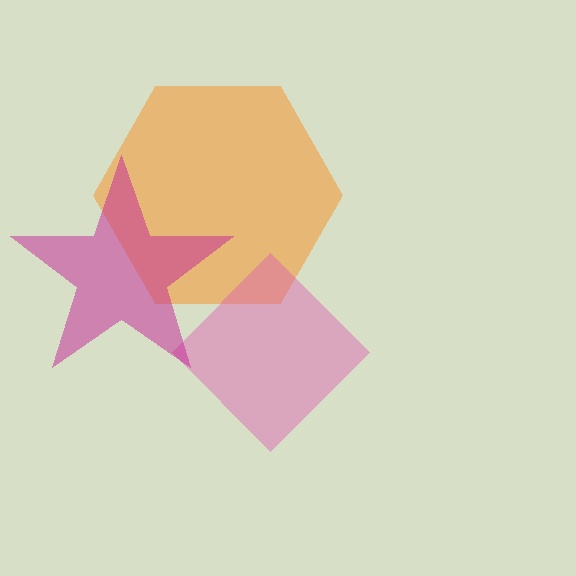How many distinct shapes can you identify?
There are 3 distinct shapes: an orange hexagon, a pink diamond, a magenta star.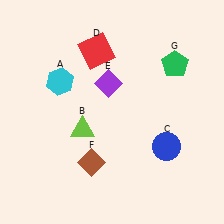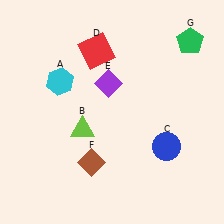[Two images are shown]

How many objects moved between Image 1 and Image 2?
1 object moved between the two images.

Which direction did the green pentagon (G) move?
The green pentagon (G) moved up.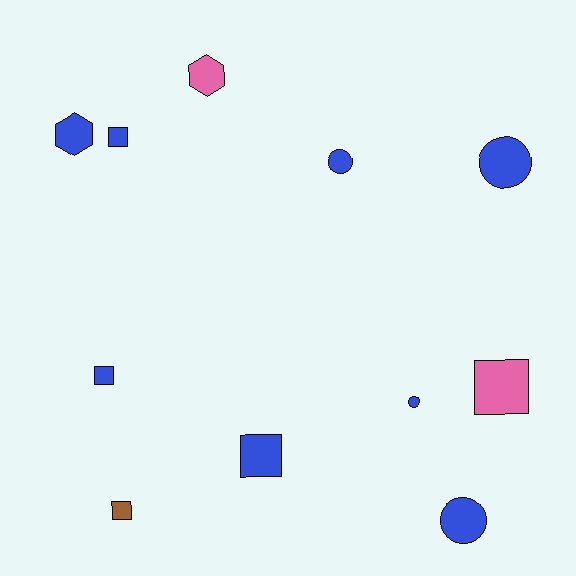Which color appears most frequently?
Blue, with 8 objects.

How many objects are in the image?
There are 11 objects.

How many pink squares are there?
There is 1 pink square.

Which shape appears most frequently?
Square, with 5 objects.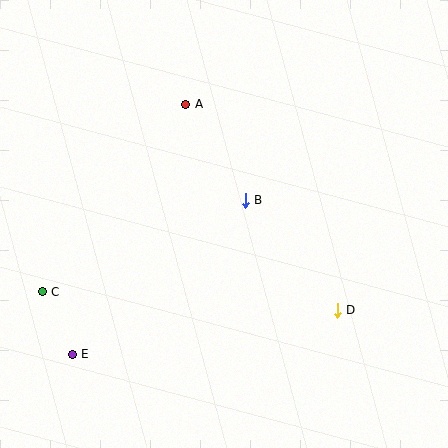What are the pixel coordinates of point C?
Point C is at (42, 292).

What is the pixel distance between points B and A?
The distance between B and A is 113 pixels.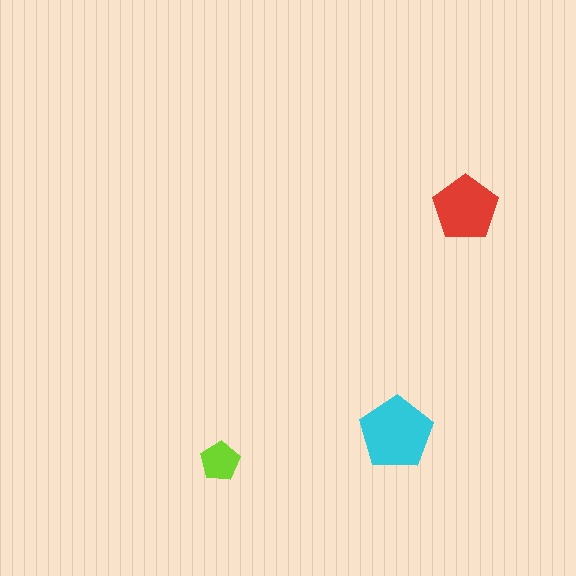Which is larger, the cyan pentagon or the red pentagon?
The cyan one.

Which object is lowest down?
The lime pentagon is bottommost.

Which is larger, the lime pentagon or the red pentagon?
The red one.